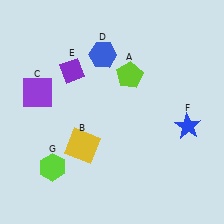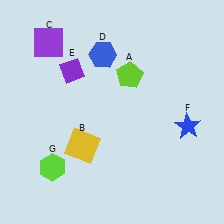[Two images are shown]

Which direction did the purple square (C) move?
The purple square (C) moved up.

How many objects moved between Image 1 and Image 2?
1 object moved between the two images.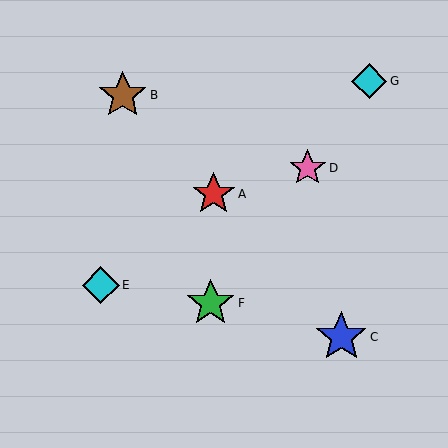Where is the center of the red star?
The center of the red star is at (214, 194).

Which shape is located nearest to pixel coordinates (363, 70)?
The cyan diamond (labeled G) at (369, 81) is nearest to that location.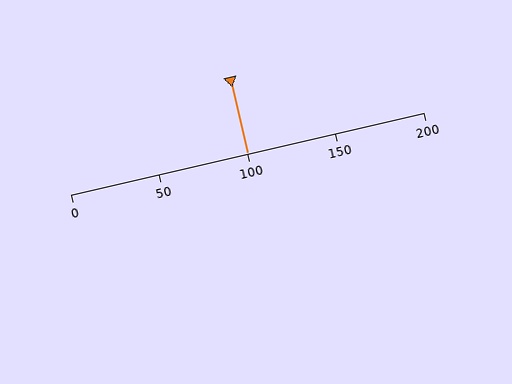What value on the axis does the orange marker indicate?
The marker indicates approximately 100.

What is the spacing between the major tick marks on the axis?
The major ticks are spaced 50 apart.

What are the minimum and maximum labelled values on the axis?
The axis runs from 0 to 200.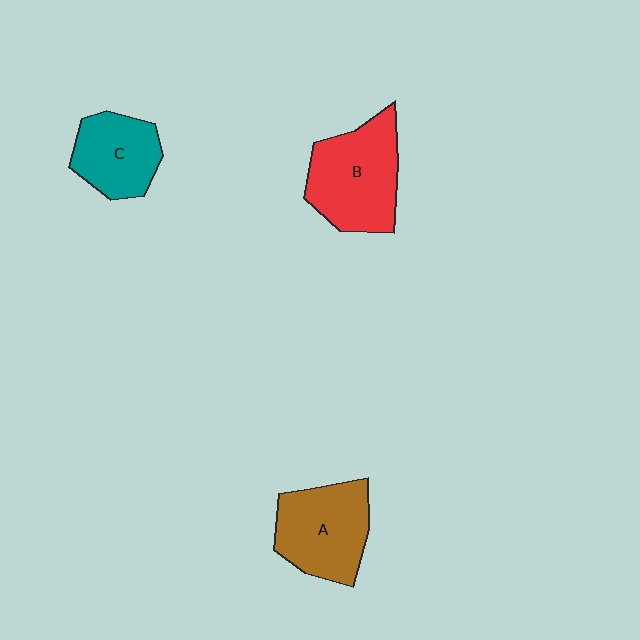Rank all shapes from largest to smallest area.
From largest to smallest: B (red), A (brown), C (teal).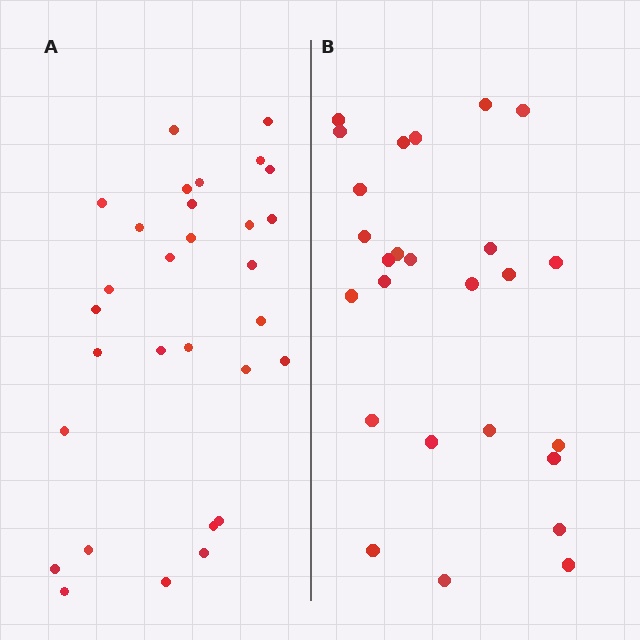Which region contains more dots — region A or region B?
Region A (the left region) has more dots.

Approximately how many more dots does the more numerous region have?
Region A has about 4 more dots than region B.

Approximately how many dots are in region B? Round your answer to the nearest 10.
About 30 dots. (The exact count is 26, which rounds to 30.)